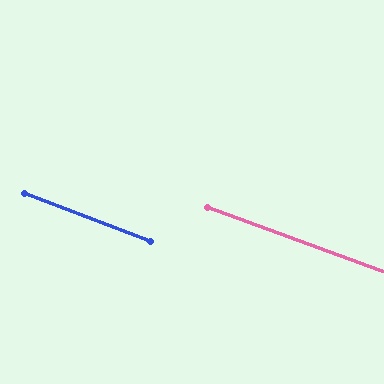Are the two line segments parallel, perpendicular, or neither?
Parallel — their directions differ by only 0.7°.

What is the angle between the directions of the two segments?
Approximately 1 degree.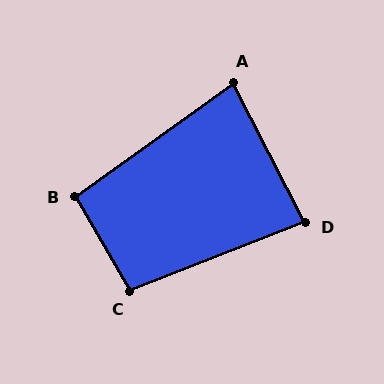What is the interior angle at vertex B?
Approximately 96 degrees (obtuse).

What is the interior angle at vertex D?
Approximately 84 degrees (acute).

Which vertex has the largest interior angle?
C, at approximately 99 degrees.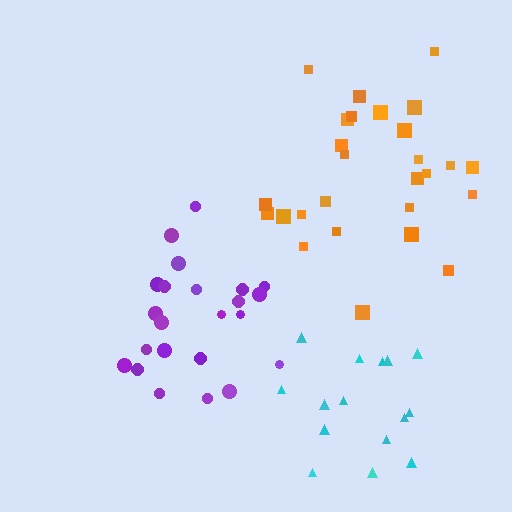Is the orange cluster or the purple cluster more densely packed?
Purple.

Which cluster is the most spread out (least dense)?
Cyan.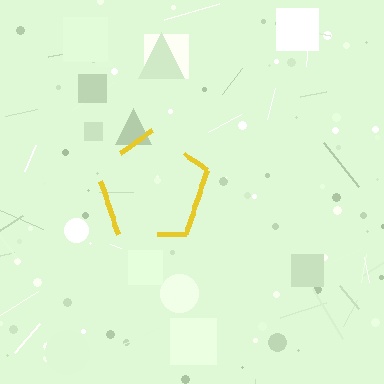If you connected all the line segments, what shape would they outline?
They would outline a pentagon.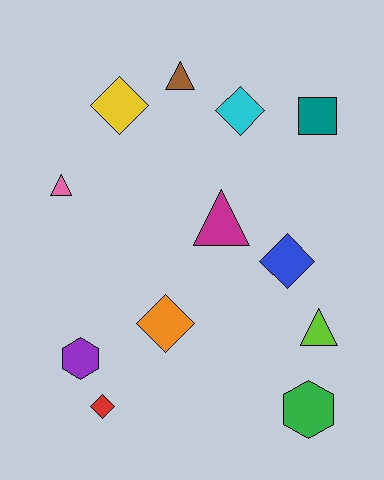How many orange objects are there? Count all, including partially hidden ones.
There is 1 orange object.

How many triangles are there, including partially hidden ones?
There are 4 triangles.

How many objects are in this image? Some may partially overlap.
There are 12 objects.